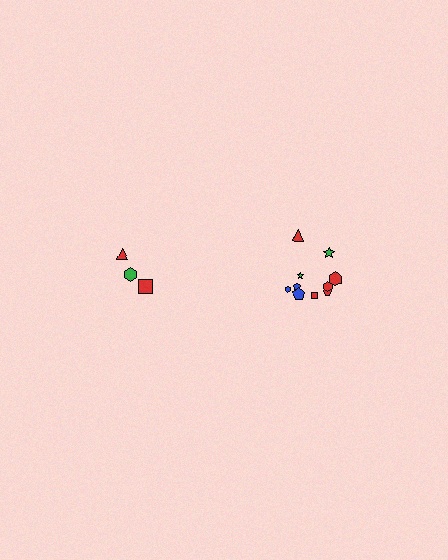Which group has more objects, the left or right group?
The right group.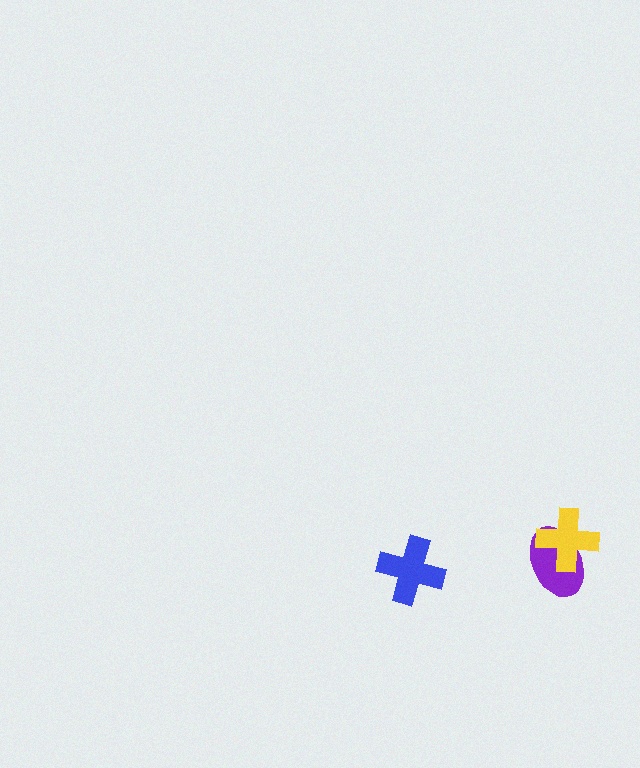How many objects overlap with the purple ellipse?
1 object overlaps with the purple ellipse.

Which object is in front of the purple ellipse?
The yellow cross is in front of the purple ellipse.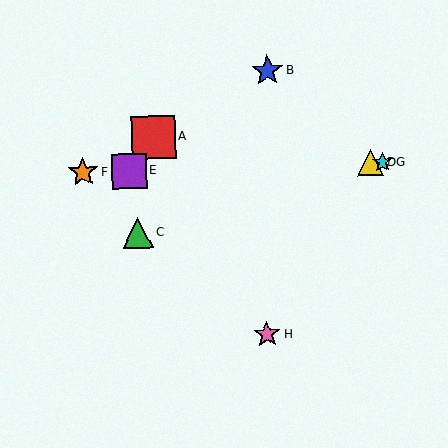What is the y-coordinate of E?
Object E is at y≈171.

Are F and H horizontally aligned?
No, F is at y≈172 and H is at y≈334.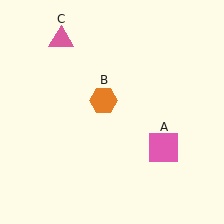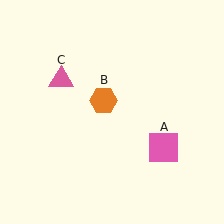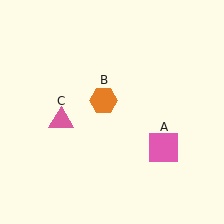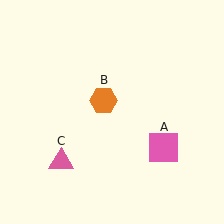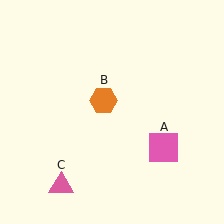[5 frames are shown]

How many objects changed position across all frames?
1 object changed position: pink triangle (object C).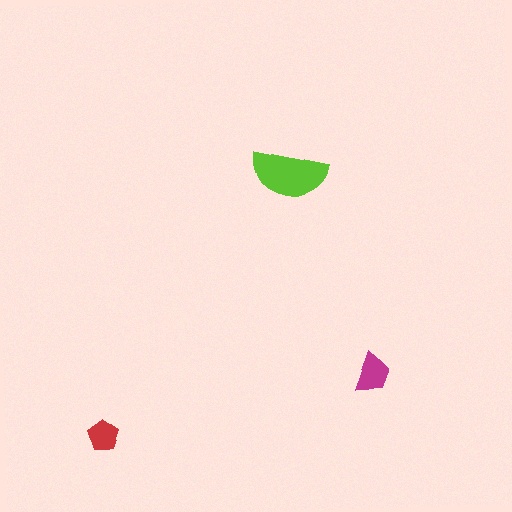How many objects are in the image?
There are 3 objects in the image.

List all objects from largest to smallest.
The lime semicircle, the magenta trapezoid, the red pentagon.